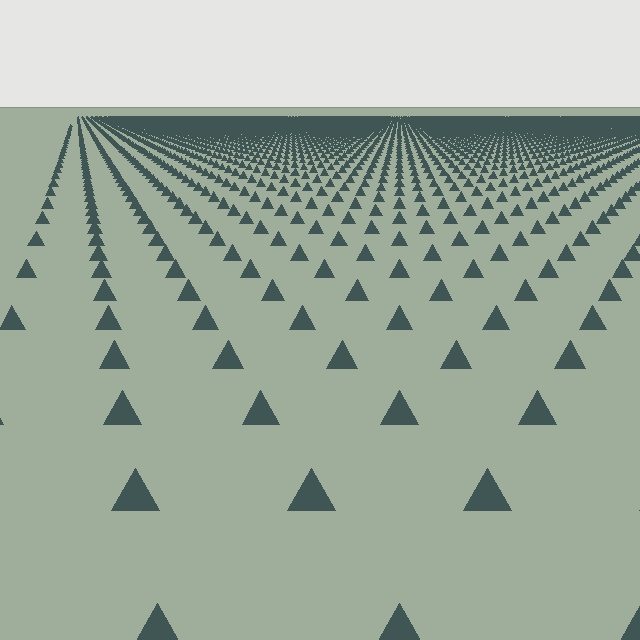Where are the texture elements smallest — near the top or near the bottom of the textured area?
Near the top.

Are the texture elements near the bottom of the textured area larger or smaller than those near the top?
Larger. Near the bottom, elements are closer to the viewer and appear at a bigger on-screen size.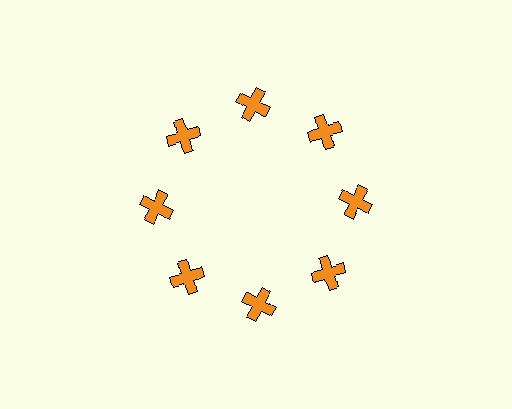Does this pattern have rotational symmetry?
Yes, this pattern has 8-fold rotational symmetry. It looks the same after rotating 45 degrees around the center.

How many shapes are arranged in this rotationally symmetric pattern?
There are 8 shapes, arranged in 8 groups of 1.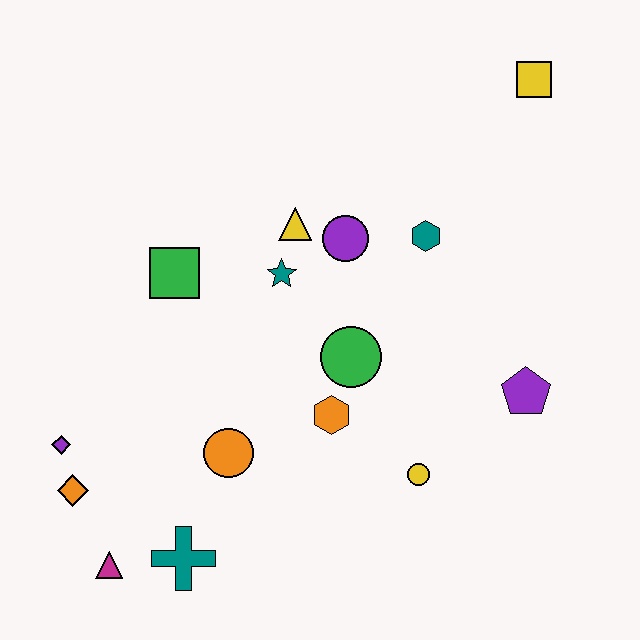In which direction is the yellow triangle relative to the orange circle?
The yellow triangle is above the orange circle.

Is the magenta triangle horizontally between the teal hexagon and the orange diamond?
Yes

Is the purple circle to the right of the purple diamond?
Yes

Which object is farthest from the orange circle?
The yellow square is farthest from the orange circle.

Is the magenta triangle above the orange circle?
No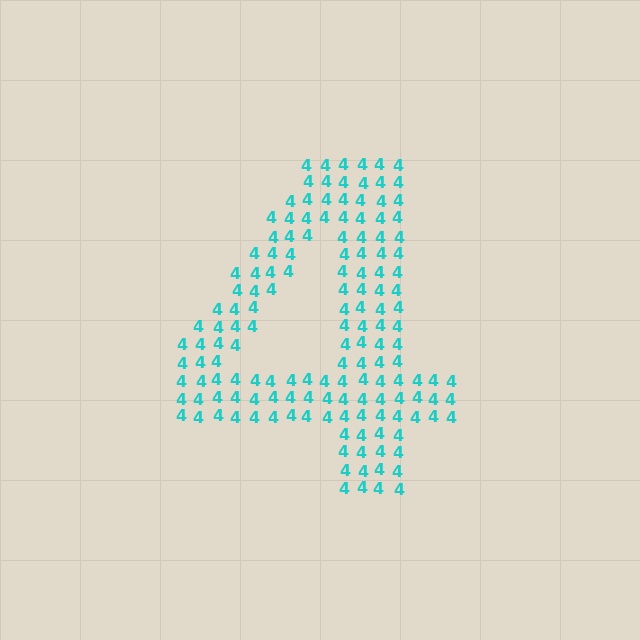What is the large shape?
The large shape is the digit 4.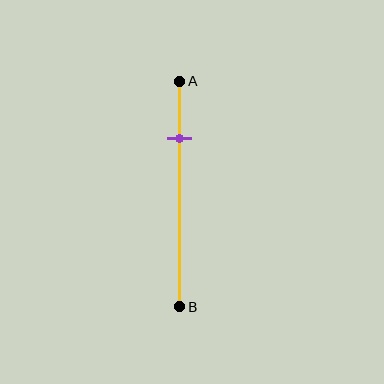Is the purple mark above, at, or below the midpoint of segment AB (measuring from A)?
The purple mark is above the midpoint of segment AB.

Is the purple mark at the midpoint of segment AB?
No, the mark is at about 25% from A, not at the 50% midpoint.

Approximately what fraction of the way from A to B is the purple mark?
The purple mark is approximately 25% of the way from A to B.